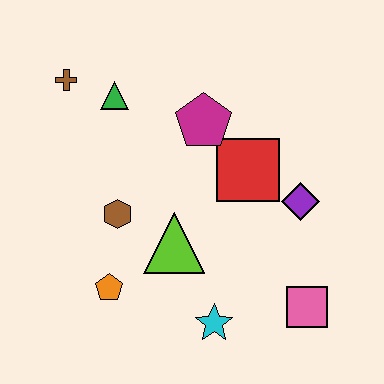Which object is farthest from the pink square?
The brown cross is farthest from the pink square.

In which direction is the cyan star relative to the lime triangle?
The cyan star is below the lime triangle.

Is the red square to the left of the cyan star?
No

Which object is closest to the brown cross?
The green triangle is closest to the brown cross.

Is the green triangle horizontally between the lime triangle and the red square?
No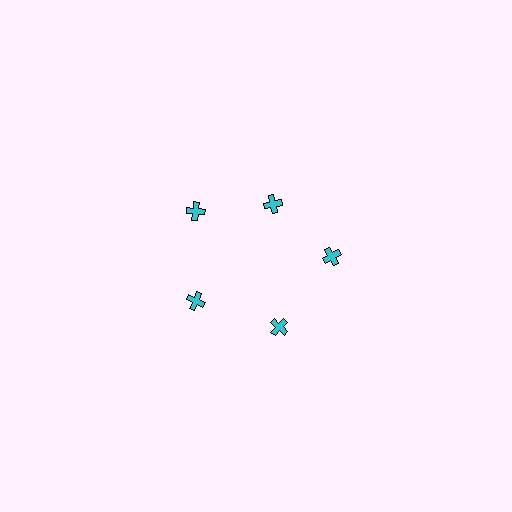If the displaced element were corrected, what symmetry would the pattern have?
It would have 5-fold rotational symmetry — the pattern would map onto itself every 72 degrees.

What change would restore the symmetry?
The symmetry would be restored by moving it outward, back onto the ring so that all 5 crosses sit at equal angles and equal distance from the center.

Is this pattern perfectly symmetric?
No. The 5 cyan crosses are arranged in a ring, but one element near the 1 o'clock position is pulled inward toward the center, breaking the 5-fold rotational symmetry.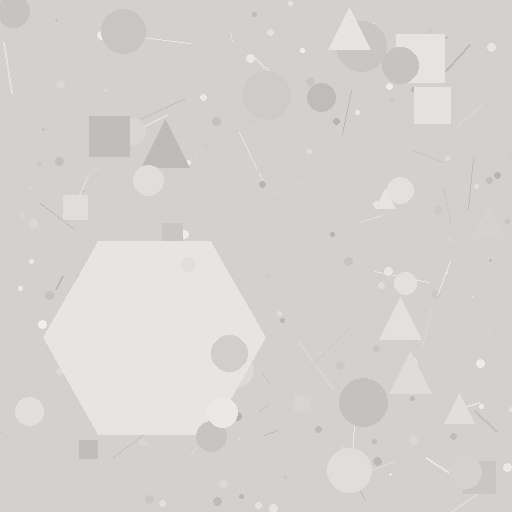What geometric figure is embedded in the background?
A hexagon is embedded in the background.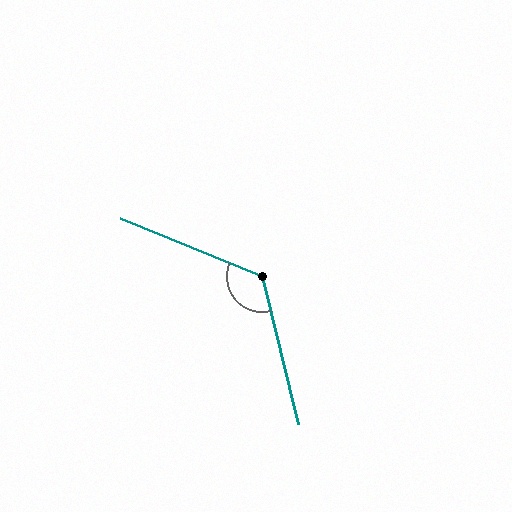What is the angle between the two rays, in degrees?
Approximately 126 degrees.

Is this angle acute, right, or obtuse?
It is obtuse.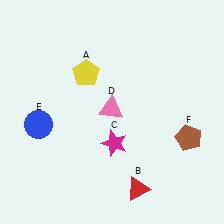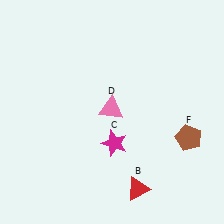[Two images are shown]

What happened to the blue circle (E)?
The blue circle (E) was removed in Image 2. It was in the bottom-left area of Image 1.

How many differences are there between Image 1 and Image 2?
There are 2 differences between the two images.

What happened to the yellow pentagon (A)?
The yellow pentagon (A) was removed in Image 2. It was in the top-left area of Image 1.